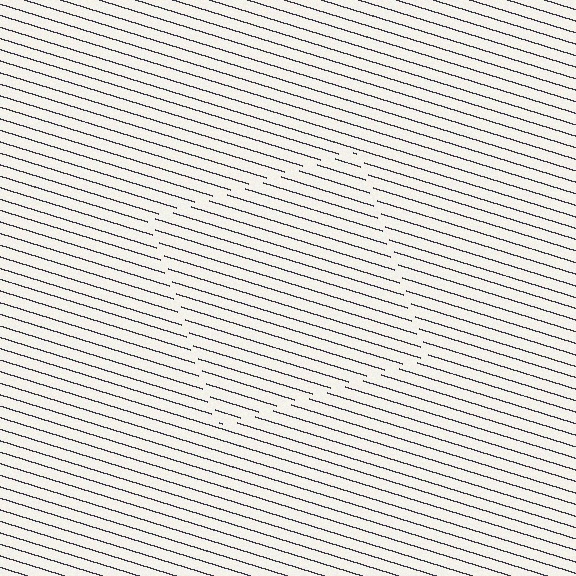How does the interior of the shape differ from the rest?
The interior of the shape contains the same grating, shifted by half a period — the contour is defined by the phase discontinuity where line-ends from the inner and outer gratings abut.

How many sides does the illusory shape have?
4 sides — the line-ends trace a square.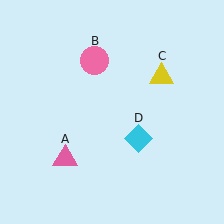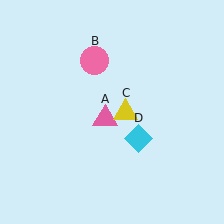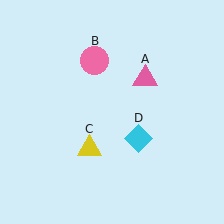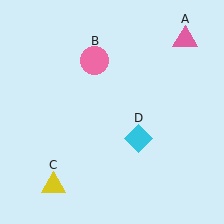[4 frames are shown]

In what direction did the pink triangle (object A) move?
The pink triangle (object A) moved up and to the right.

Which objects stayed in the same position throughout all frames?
Pink circle (object B) and cyan diamond (object D) remained stationary.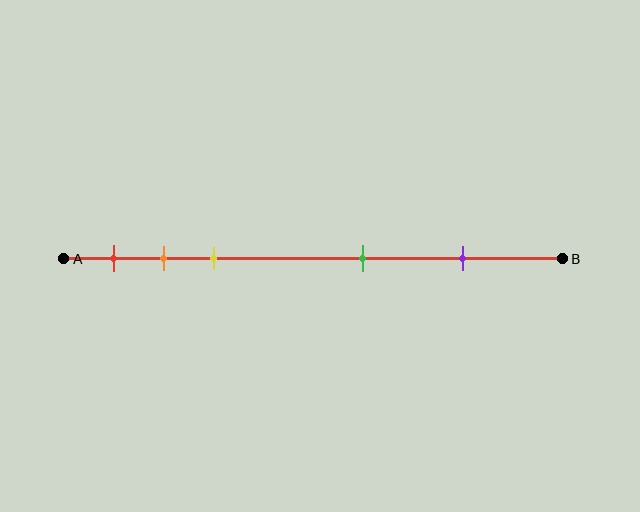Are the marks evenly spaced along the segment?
No, the marks are not evenly spaced.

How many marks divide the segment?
There are 5 marks dividing the segment.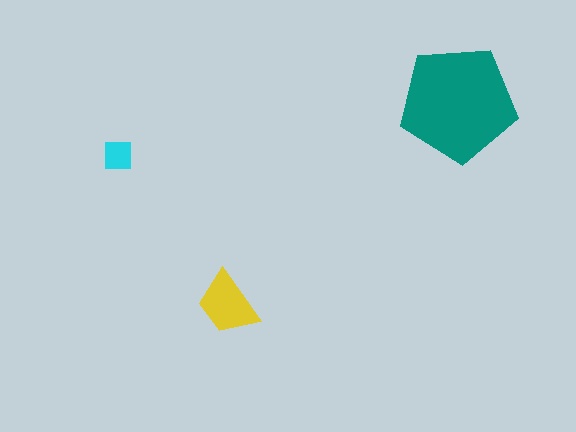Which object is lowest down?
The yellow trapezoid is bottommost.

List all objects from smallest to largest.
The cyan square, the yellow trapezoid, the teal pentagon.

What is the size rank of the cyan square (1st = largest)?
3rd.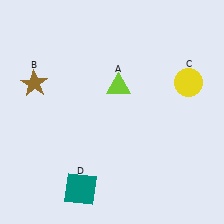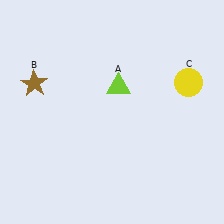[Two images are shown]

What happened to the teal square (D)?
The teal square (D) was removed in Image 2. It was in the bottom-left area of Image 1.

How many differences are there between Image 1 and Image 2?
There is 1 difference between the two images.